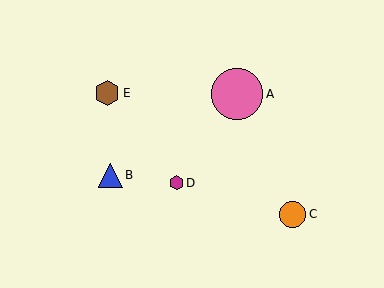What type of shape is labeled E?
Shape E is a brown hexagon.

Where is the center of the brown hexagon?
The center of the brown hexagon is at (107, 93).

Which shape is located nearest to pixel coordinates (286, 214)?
The orange circle (labeled C) at (293, 214) is nearest to that location.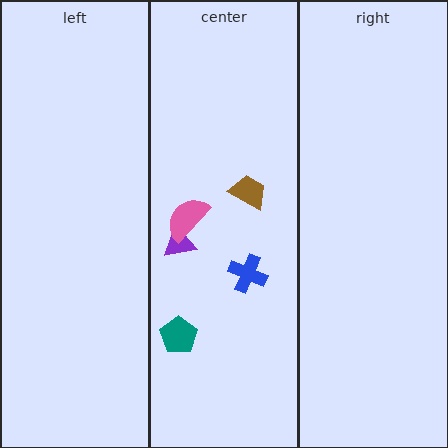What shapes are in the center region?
The purple triangle, the pink semicircle, the blue cross, the brown trapezoid, the teal pentagon.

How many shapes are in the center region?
5.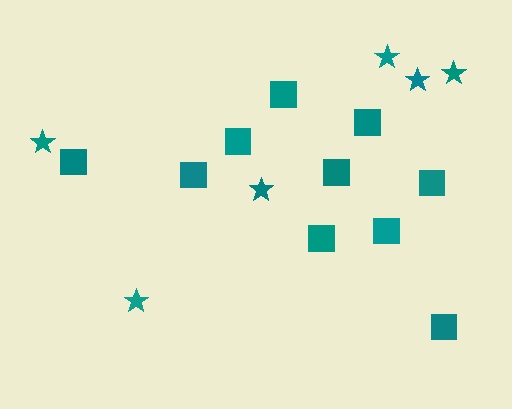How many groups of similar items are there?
There are 2 groups: one group of squares (10) and one group of stars (6).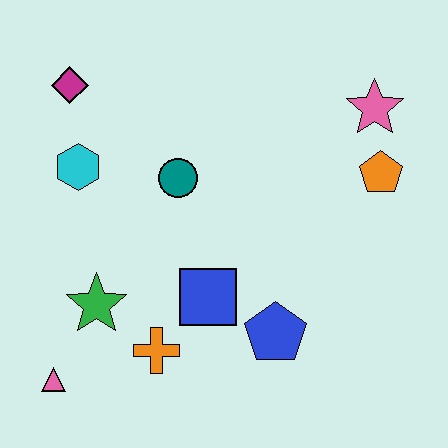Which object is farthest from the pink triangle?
The pink star is farthest from the pink triangle.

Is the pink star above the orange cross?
Yes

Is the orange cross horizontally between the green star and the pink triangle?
No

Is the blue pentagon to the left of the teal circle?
No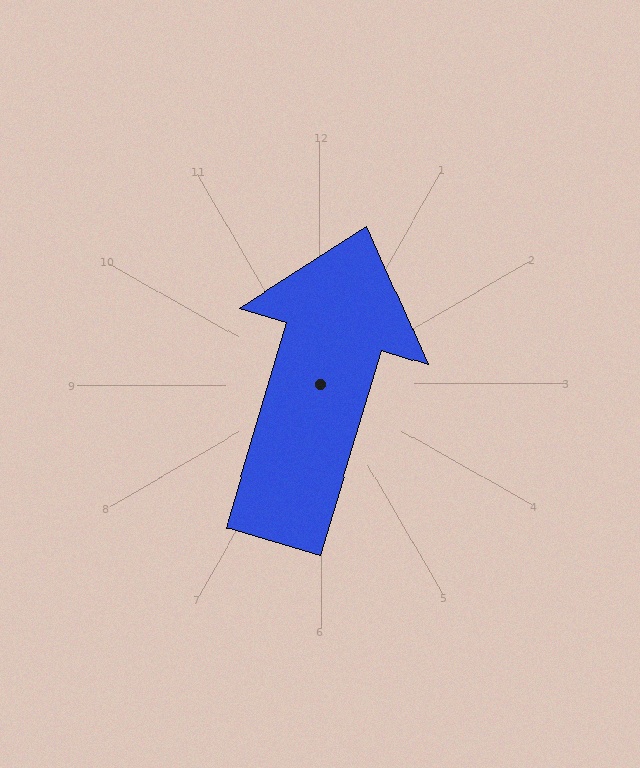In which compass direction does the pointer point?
North.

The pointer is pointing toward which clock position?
Roughly 1 o'clock.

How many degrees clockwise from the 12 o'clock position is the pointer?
Approximately 17 degrees.